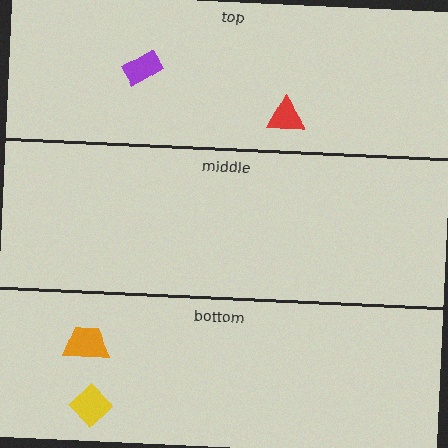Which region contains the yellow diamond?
The bottom region.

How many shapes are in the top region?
2.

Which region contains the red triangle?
The top region.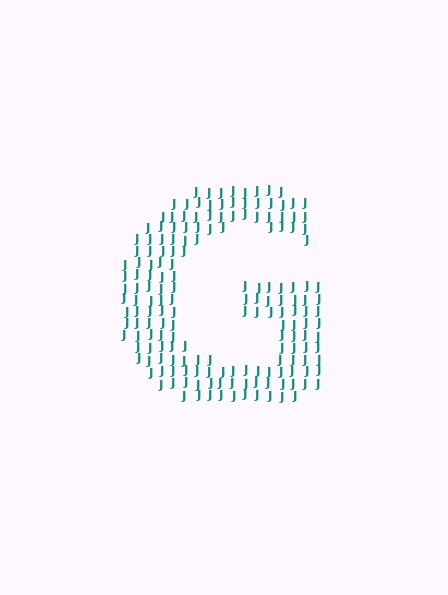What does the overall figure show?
The overall figure shows the letter G.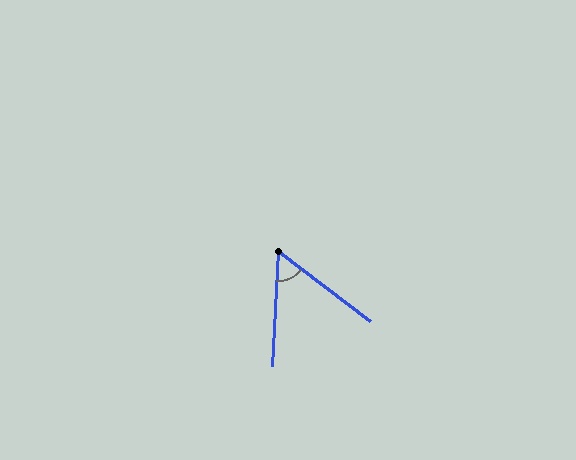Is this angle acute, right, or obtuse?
It is acute.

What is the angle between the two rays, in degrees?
Approximately 56 degrees.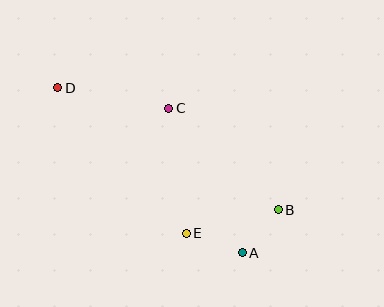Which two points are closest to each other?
Points A and B are closest to each other.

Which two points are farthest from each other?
Points B and D are farthest from each other.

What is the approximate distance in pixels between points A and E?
The distance between A and E is approximately 60 pixels.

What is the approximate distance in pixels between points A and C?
The distance between A and C is approximately 163 pixels.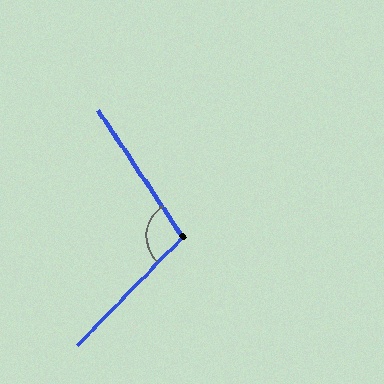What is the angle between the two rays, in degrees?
Approximately 103 degrees.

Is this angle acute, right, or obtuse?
It is obtuse.